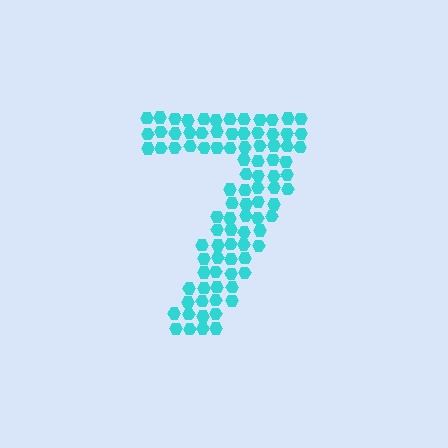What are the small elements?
The small elements are hexagons.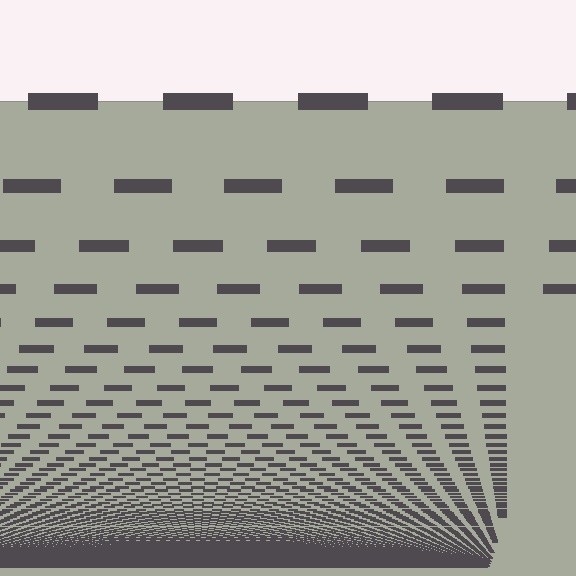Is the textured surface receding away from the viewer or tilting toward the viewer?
The surface appears to tilt toward the viewer. Texture elements get larger and sparser toward the top.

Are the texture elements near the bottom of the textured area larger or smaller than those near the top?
Smaller. The gradient is inverted — elements near the bottom are smaller and denser.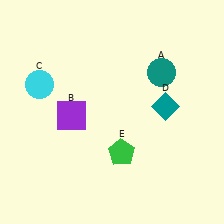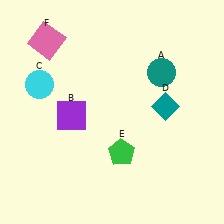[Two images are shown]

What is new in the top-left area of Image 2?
A pink square (F) was added in the top-left area of Image 2.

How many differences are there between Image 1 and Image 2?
There is 1 difference between the two images.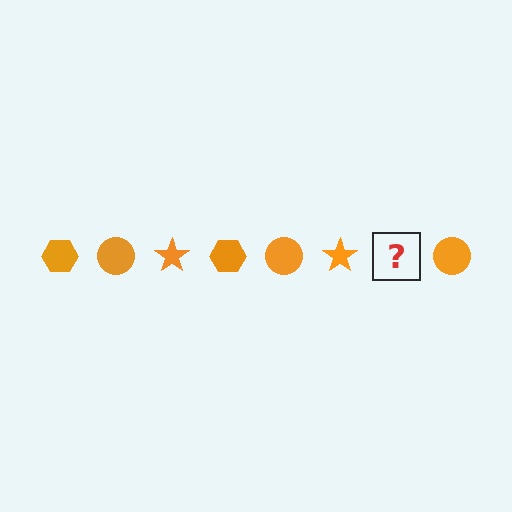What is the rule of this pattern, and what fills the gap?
The rule is that the pattern cycles through hexagon, circle, star shapes in orange. The gap should be filled with an orange hexagon.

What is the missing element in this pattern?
The missing element is an orange hexagon.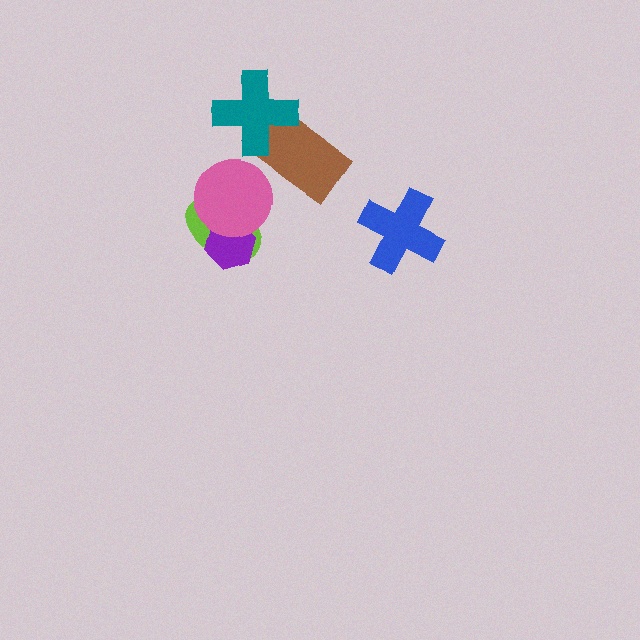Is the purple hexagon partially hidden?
Yes, it is partially covered by another shape.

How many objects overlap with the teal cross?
1 object overlaps with the teal cross.